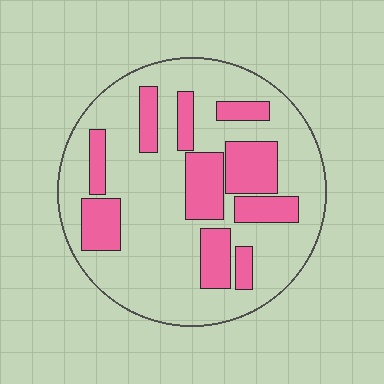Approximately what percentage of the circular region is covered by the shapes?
Approximately 30%.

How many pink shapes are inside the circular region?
10.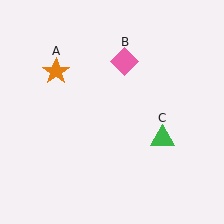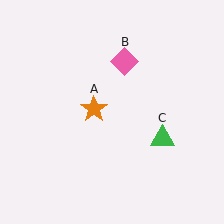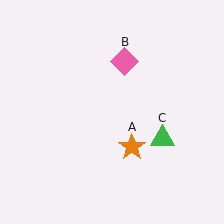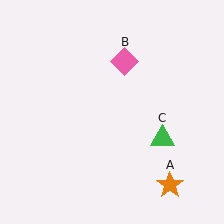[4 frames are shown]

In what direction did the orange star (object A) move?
The orange star (object A) moved down and to the right.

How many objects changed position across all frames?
1 object changed position: orange star (object A).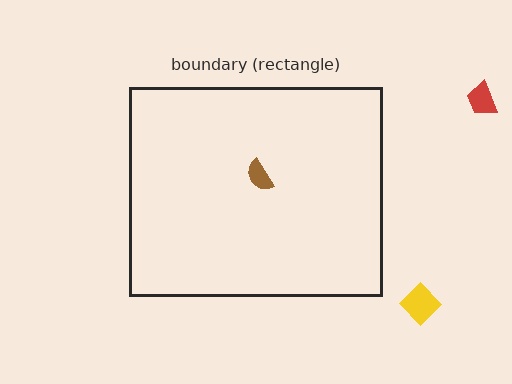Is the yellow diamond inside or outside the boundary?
Outside.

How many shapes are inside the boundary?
1 inside, 2 outside.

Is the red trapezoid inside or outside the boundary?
Outside.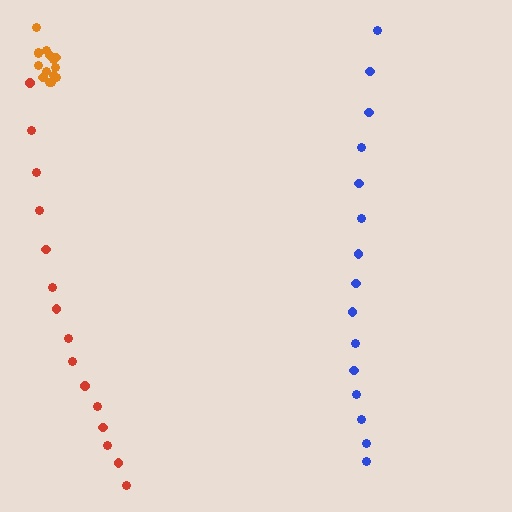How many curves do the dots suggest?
There are 3 distinct paths.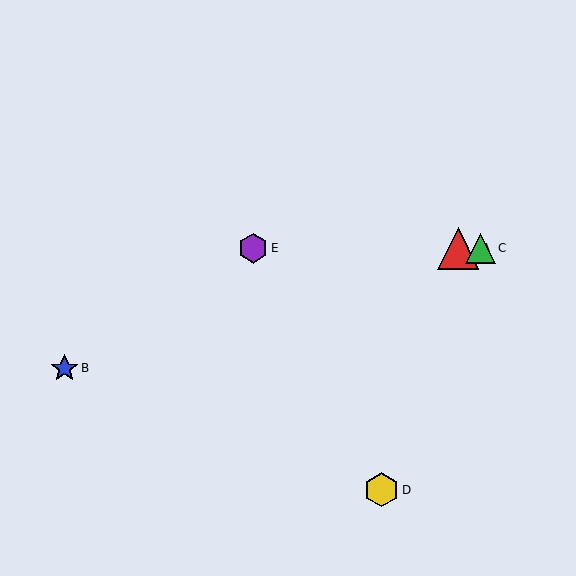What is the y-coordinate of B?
Object B is at y≈368.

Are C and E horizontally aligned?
Yes, both are at y≈248.